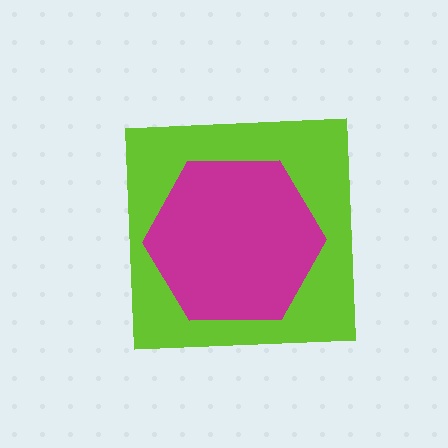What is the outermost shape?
The lime square.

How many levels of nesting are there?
2.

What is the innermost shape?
The magenta hexagon.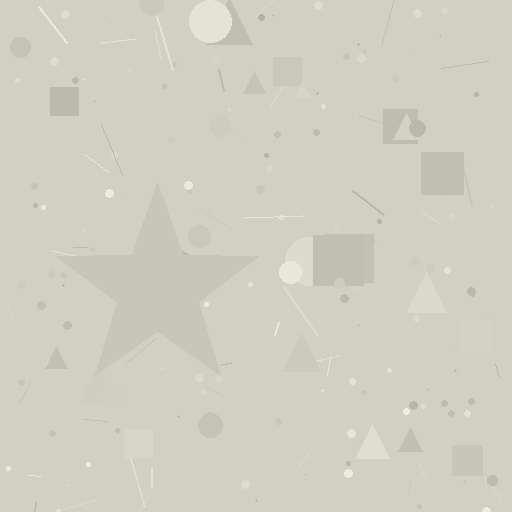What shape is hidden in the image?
A star is hidden in the image.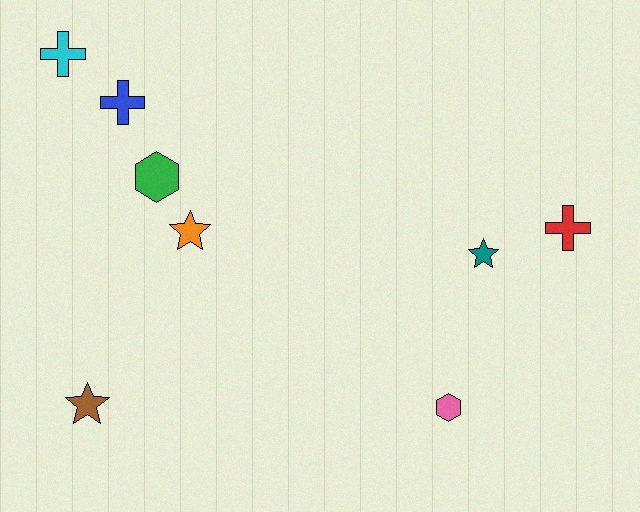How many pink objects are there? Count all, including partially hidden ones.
There is 1 pink object.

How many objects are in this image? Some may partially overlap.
There are 8 objects.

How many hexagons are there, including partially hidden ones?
There are 2 hexagons.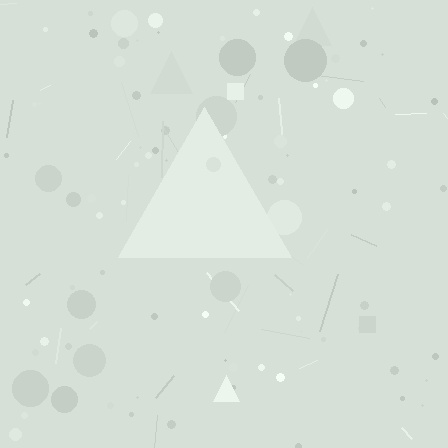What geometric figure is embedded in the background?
A triangle is embedded in the background.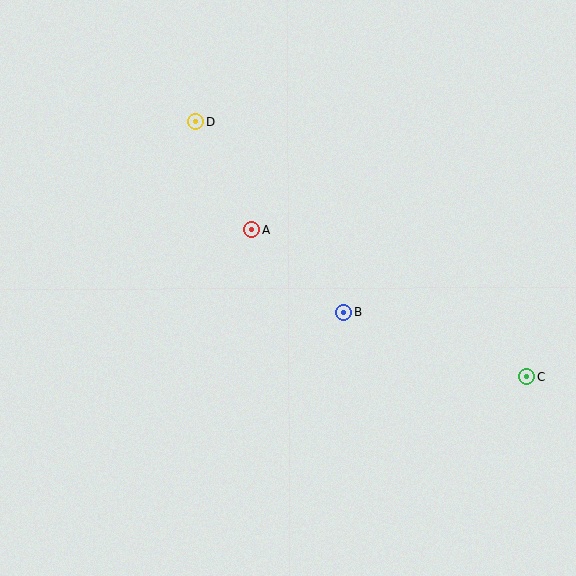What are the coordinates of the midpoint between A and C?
The midpoint between A and C is at (389, 304).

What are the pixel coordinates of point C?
Point C is at (527, 377).